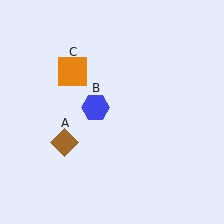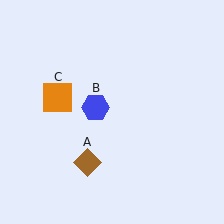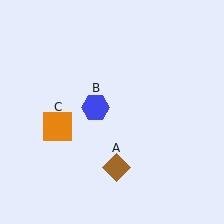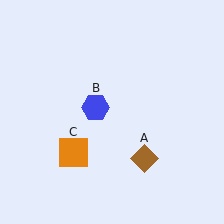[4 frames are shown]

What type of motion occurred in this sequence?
The brown diamond (object A), orange square (object C) rotated counterclockwise around the center of the scene.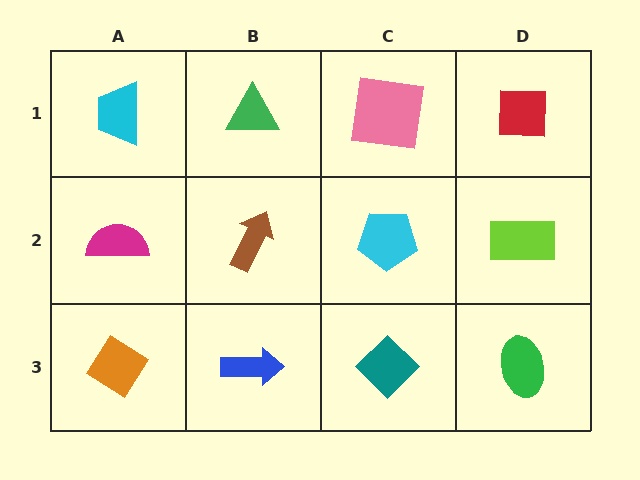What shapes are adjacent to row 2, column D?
A red square (row 1, column D), a green ellipse (row 3, column D), a cyan pentagon (row 2, column C).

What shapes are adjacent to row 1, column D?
A lime rectangle (row 2, column D), a pink square (row 1, column C).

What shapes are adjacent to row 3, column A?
A magenta semicircle (row 2, column A), a blue arrow (row 3, column B).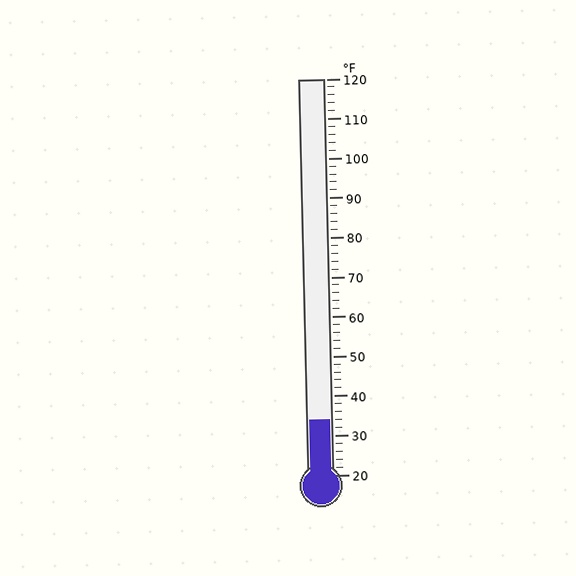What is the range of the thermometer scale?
The thermometer scale ranges from 20°F to 120°F.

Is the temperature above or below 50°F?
The temperature is below 50°F.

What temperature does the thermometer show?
The thermometer shows approximately 34°F.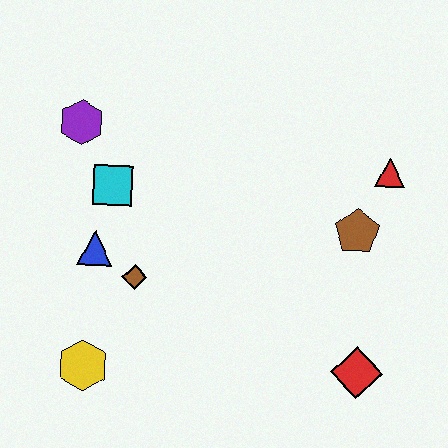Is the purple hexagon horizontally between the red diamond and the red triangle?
No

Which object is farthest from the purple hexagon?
The red diamond is farthest from the purple hexagon.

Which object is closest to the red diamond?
The brown pentagon is closest to the red diamond.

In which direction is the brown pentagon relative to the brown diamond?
The brown pentagon is to the right of the brown diamond.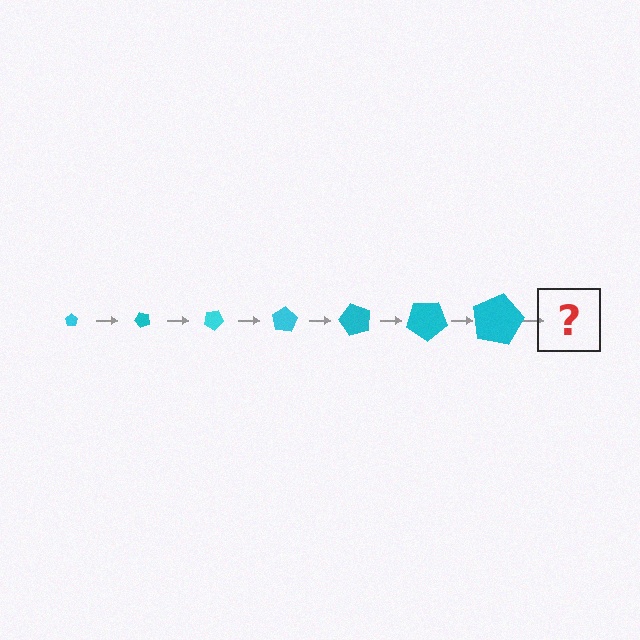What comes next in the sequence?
The next element should be a pentagon, larger than the previous one and rotated 350 degrees from the start.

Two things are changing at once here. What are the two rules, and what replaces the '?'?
The two rules are that the pentagon grows larger each step and it rotates 50 degrees each step. The '?' should be a pentagon, larger than the previous one and rotated 350 degrees from the start.